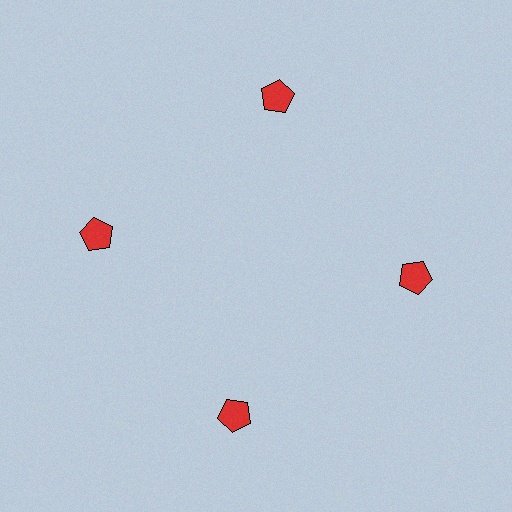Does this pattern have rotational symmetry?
Yes, this pattern has 4-fold rotational symmetry. It looks the same after rotating 90 degrees around the center.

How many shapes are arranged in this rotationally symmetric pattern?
There are 4 shapes, arranged in 4 groups of 1.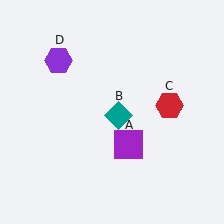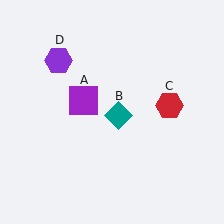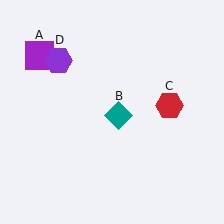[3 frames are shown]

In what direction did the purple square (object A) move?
The purple square (object A) moved up and to the left.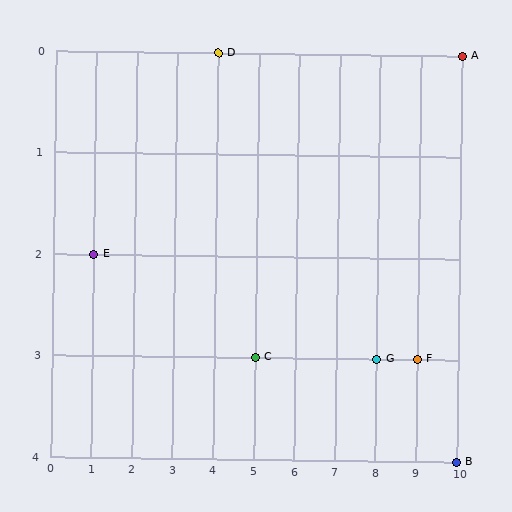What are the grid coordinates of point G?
Point G is at grid coordinates (8, 3).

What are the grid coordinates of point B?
Point B is at grid coordinates (10, 4).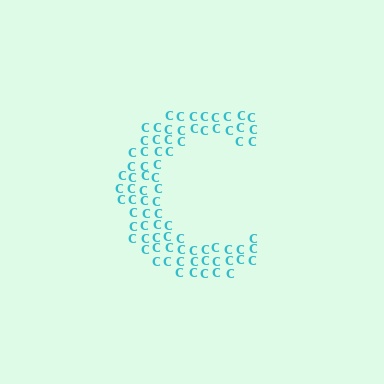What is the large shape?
The large shape is the letter C.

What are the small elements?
The small elements are letter C's.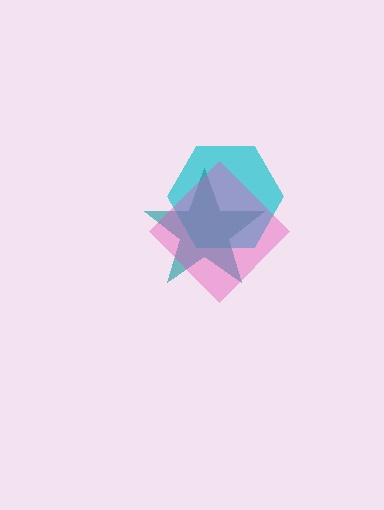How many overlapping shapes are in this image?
There are 3 overlapping shapes in the image.